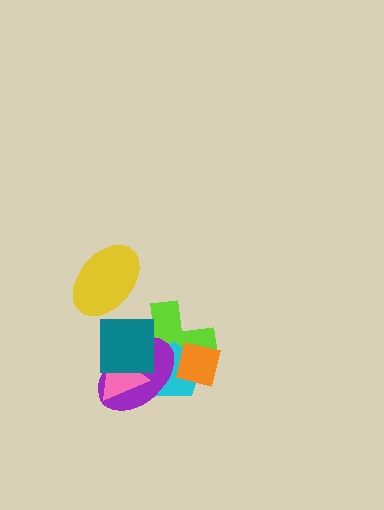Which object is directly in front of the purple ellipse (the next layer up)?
The pink triangle is directly in front of the purple ellipse.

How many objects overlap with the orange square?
3 objects overlap with the orange square.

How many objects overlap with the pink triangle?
4 objects overlap with the pink triangle.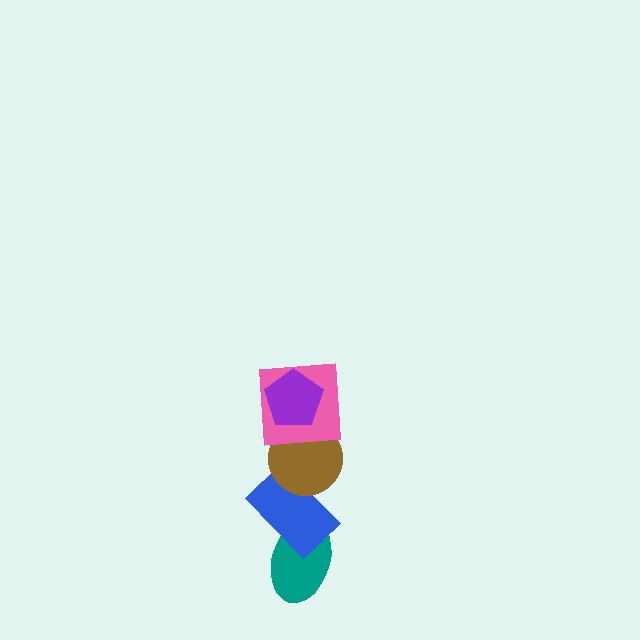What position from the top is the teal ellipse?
The teal ellipse is 5th from the top.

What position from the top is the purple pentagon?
The purple pentagon is 1st from the top.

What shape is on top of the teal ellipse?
The blue rectangle is on top of the teal ellipse.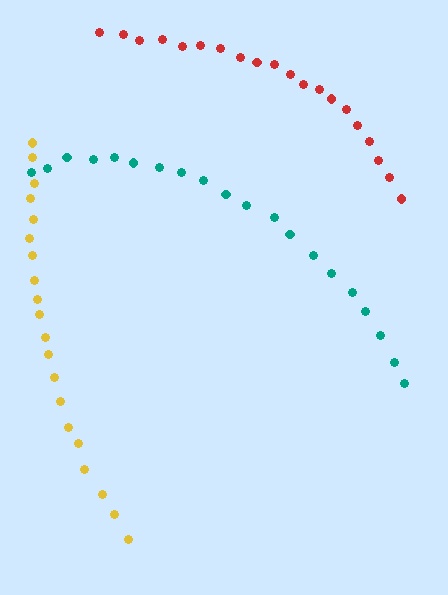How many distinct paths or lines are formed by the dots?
There are 3 distinct paths.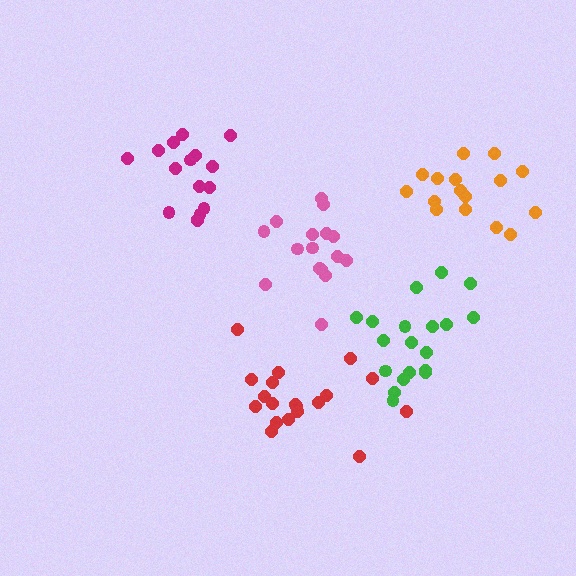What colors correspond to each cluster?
The clusters are colored: magenta, pink, orange, green, red.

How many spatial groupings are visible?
There are 5 spatial groupings.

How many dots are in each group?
Group 1: 16 dots, Group 2: 16 dots, Group 3: 16 dots, Group 4: 19 dots, Group 5: 19 dots (86 total).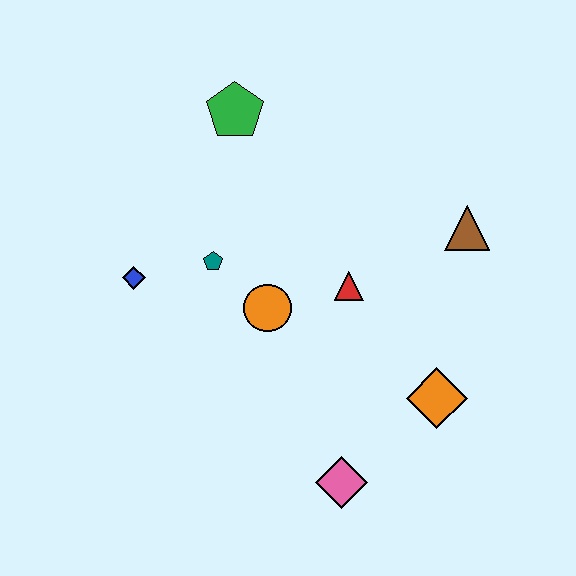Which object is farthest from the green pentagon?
The pink diamond is farthest from the green pentagon.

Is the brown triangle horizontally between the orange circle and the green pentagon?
No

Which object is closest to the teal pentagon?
The orange circle is closest to the teal pentagon.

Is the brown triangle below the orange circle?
No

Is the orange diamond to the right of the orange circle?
Yes